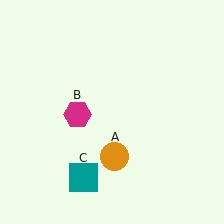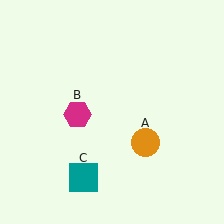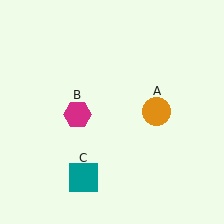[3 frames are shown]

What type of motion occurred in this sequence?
The orange circle (object A) rotated counterclockwise around the center of the scene.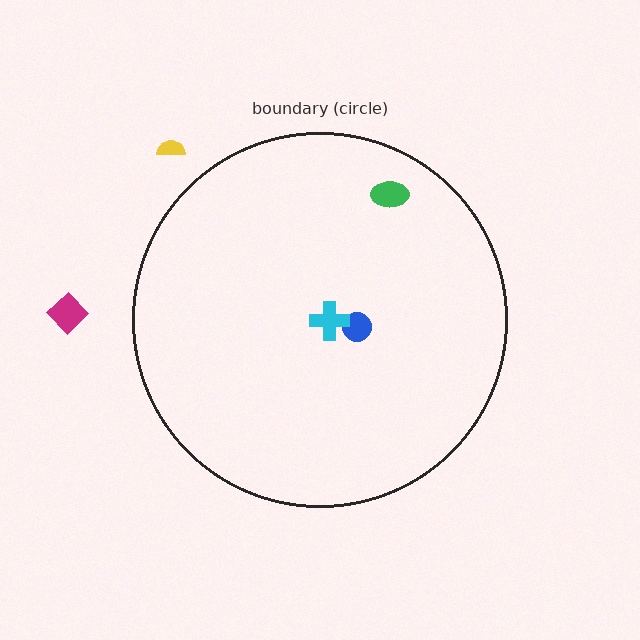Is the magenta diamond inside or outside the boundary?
Outside.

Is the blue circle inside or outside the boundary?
Inside.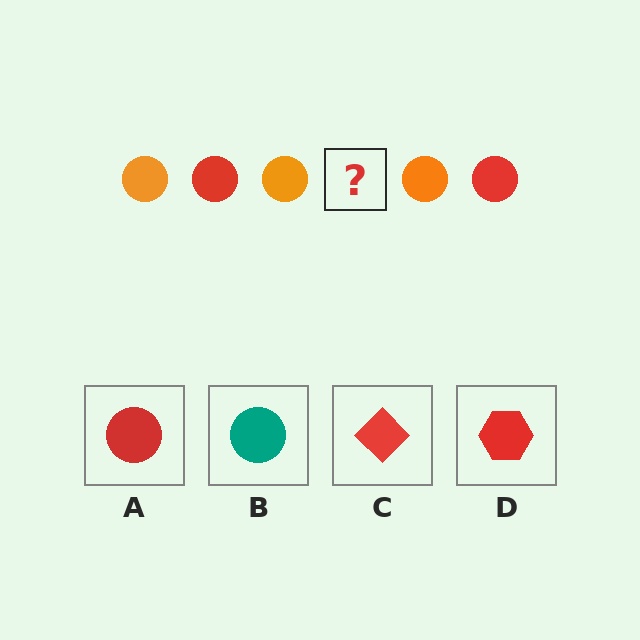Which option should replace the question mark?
Option A.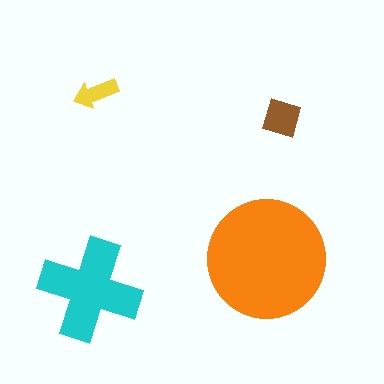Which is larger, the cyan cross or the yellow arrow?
The cyan cross.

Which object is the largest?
The orange circle.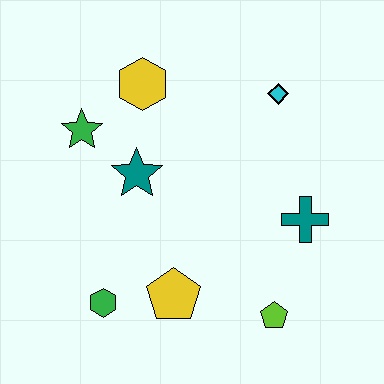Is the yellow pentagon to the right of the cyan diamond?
No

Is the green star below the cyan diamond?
Yes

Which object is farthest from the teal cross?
The green star is farthest from the teal cross.